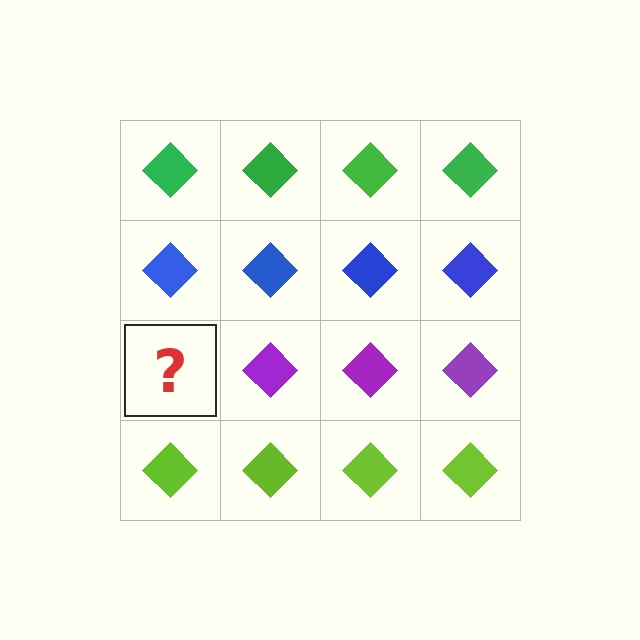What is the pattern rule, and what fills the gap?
The rule is that each row has a consistent color. The gap should be filled with a purple diamond.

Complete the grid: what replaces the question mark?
The question mark should be replaced with a purple diamond.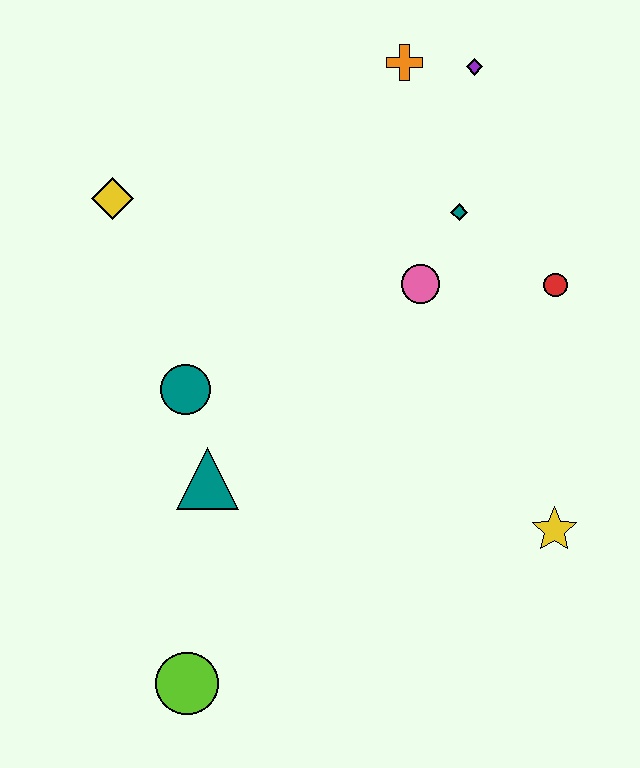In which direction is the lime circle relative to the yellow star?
The lime circle is to the left of the yellow star.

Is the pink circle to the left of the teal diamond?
Yes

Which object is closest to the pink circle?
The teal diamond is closest to the pink circle.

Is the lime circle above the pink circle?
No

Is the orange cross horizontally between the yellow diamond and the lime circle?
No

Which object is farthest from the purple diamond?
The lime circle is farthest from the purple diamond.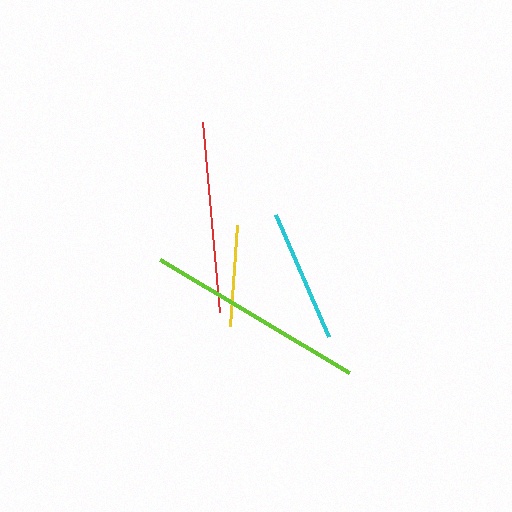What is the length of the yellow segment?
The yellow segment is approximately 101 pixels long.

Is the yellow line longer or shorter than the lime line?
The lime line is longer than the yellow line.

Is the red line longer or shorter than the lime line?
The lime line is longer than the red line.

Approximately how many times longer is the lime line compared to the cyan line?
The lime line is approximately 1.7 times the length of the cyan line.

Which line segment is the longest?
The lime line is the longest at approximately 220 pixels.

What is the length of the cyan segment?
The cyan segment is approximately 133 pixels long.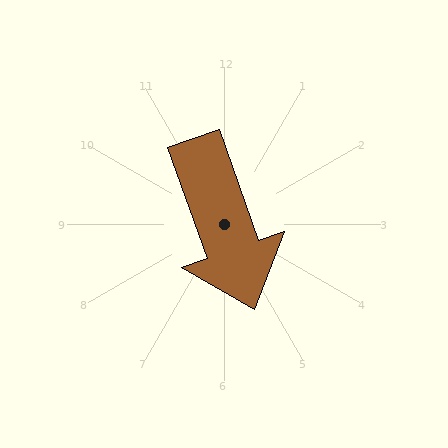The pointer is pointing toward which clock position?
Roughly 5 o'clock.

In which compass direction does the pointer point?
South.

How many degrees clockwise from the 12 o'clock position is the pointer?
Approximately 160 degrees.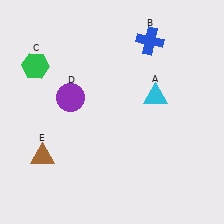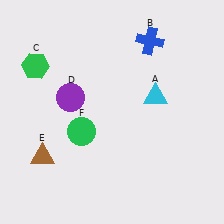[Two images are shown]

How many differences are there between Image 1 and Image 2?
There is 1 difference between the two images.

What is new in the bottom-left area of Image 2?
A green circle (F) was added in the bottom-left area of Image 2.